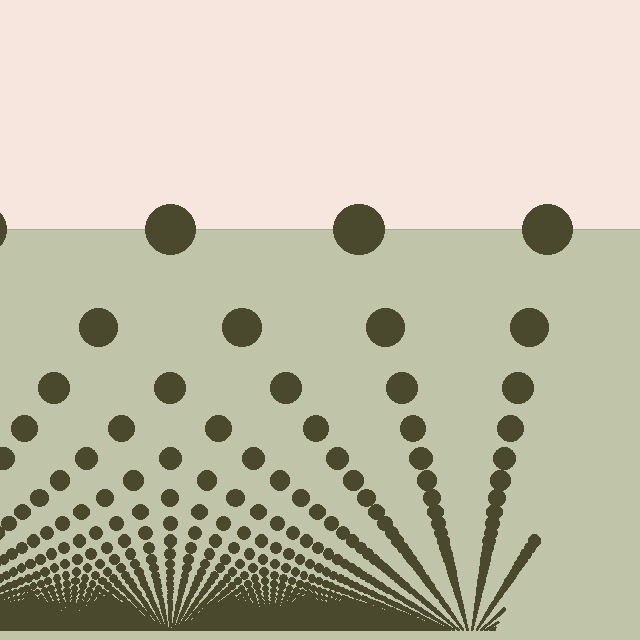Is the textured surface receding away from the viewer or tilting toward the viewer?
The surface appears to tilt toward the viewer. Texture elements get larger and sparser toward the top.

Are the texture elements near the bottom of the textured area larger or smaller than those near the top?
Smaller. The gradient is inverted — elements near the bottom are smaller and denser.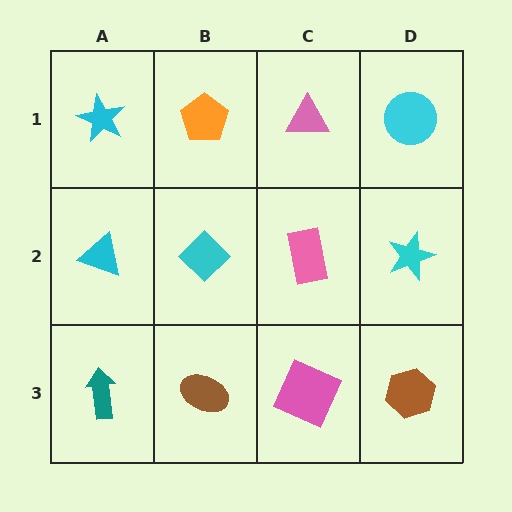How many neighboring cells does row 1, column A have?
2.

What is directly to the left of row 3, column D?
A pink square.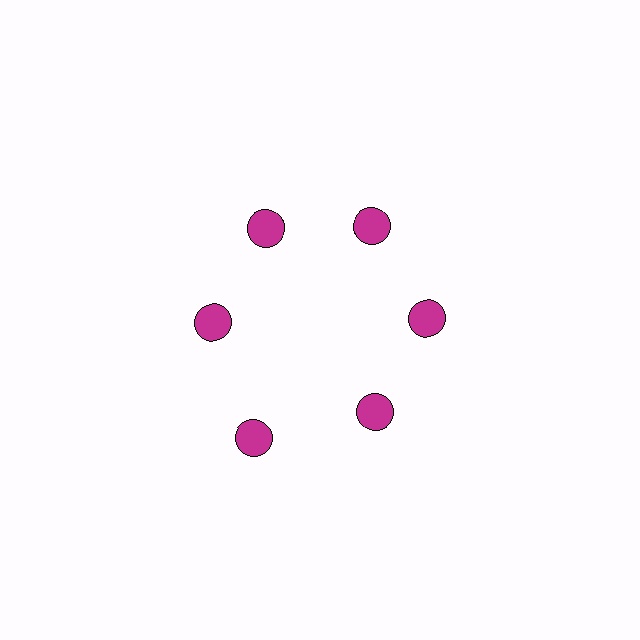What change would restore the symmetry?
The symmetry would be restored by moving it inward, back onto the ring so that all 6 circles sit at equal angles and equal distance from the center.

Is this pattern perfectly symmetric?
No. The 6 magenta circles are arranged in a ring, but one element near the 7 o'clock position is pushed outward from the center, breaking the 6-fold rotational symmetry.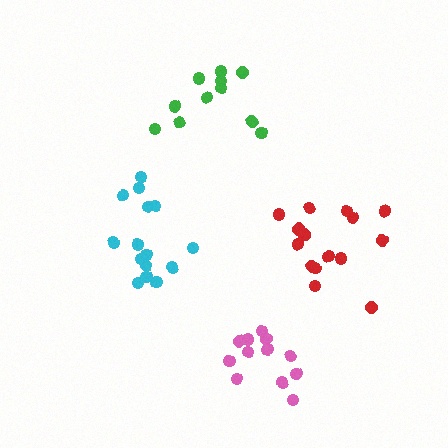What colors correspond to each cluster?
The clusters are colored: green, red, cyan, pink.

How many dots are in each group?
Group 1: 11 dots, Group 2: 15 dots, Group 3: 15 dots, Group 4: 12 dots (53 total).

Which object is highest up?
The green cluster is topmost.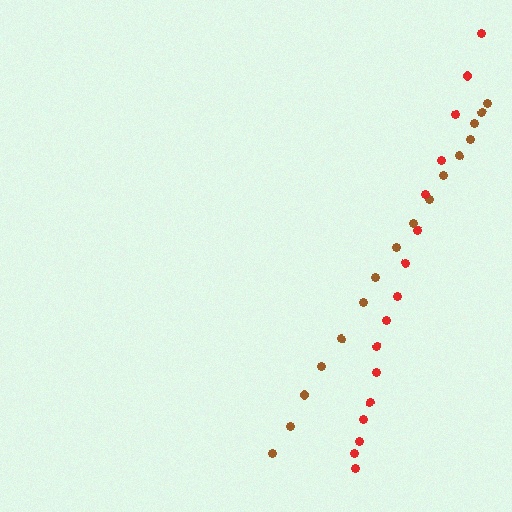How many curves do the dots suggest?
There are 2 distinct paths.